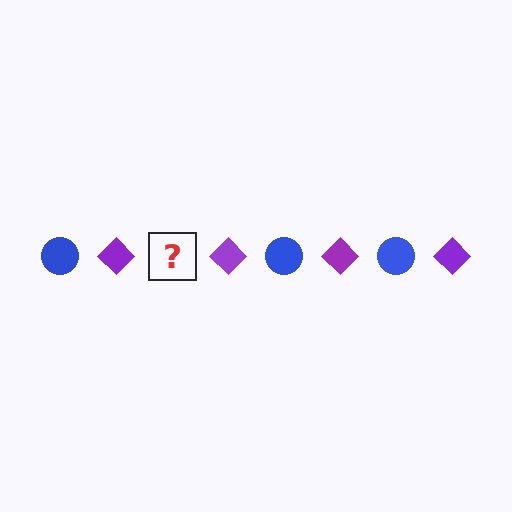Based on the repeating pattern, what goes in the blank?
The blank should be a blue circle.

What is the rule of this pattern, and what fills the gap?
The rule is that the pattern alternates between blue circle and purple diamond. The gap should be filled with a blue circle.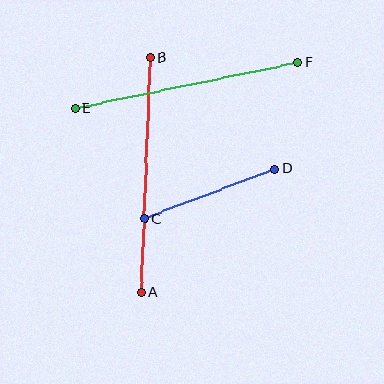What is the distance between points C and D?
The distance is approximately 139 pixels.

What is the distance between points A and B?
The distance is approximately 235 pixels.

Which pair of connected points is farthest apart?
Points A and B are farthest apart.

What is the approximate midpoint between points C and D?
The midpoint is at approximately (210, 194) pixels.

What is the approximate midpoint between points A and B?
The midpoint is at approximately (146, 175) pixels.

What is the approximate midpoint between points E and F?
The midpoint is at approximately (186, 85) pixels.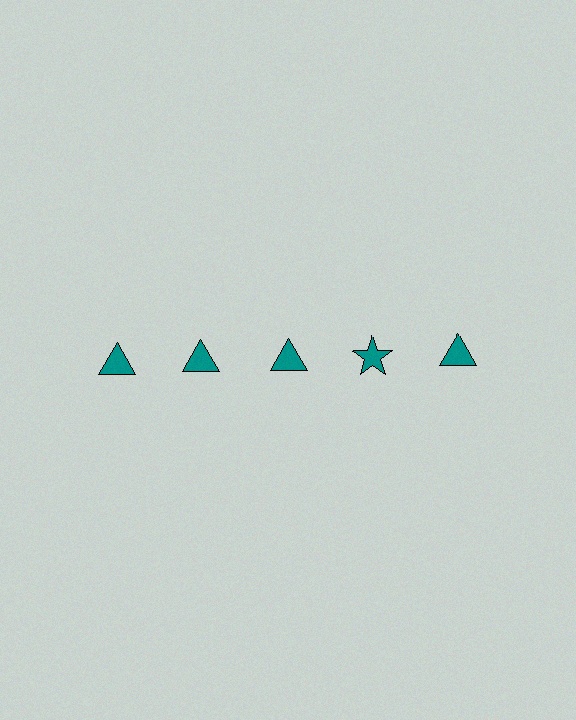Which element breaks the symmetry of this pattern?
The teal star in the top row, second from right column breaks the symmetry. All other shapes are teal triangles.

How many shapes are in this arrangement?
There are 5 shapes arranged in a grid pattern.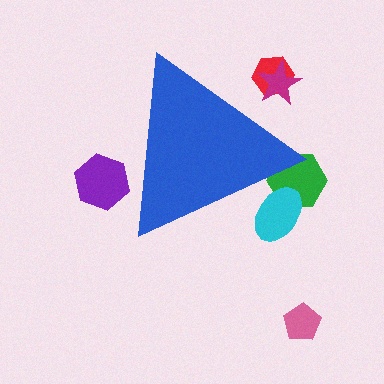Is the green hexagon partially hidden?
Yes, the green hexagon is partially hidden behind the blue triangle.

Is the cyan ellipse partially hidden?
Yes, the cyan ellipse is partially hidden behind the blue triangle.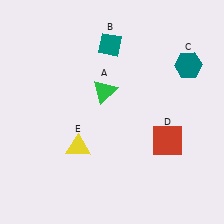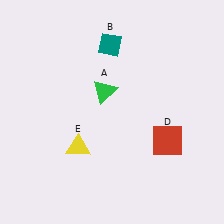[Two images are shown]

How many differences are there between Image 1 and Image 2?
There is 1 difference between the two images.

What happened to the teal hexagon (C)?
The teal hexagon (C) was removed in Image 2. It was in the top-right area of Image 1.